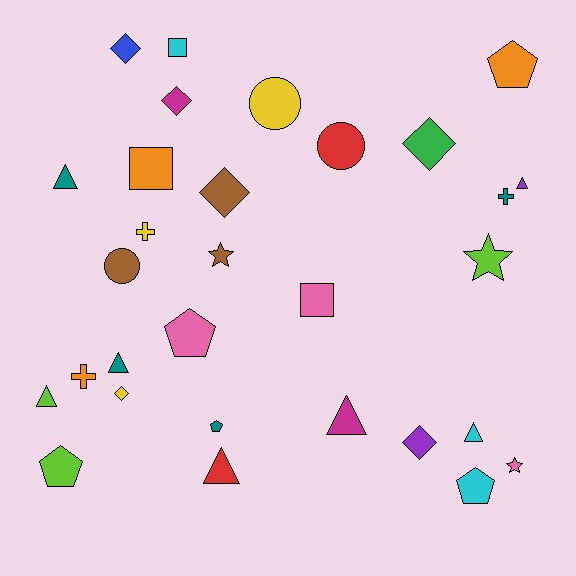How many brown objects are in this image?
There are 3 brown objects.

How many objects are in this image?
There are 30 objects.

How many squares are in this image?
There are 3 squares.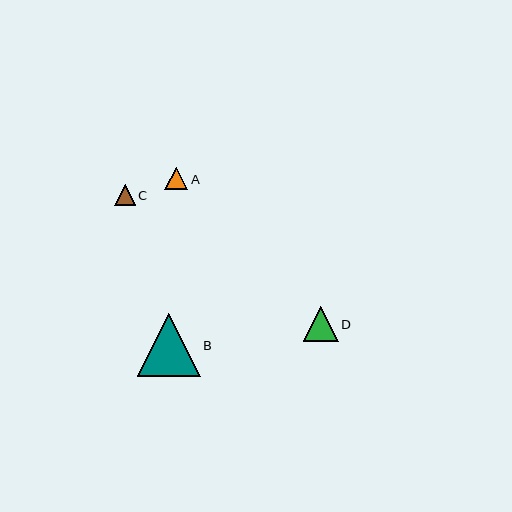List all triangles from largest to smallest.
From largest to smallest: B, D, A, C.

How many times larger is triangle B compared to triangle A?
Triangle B is approximately 2.8 times the size of triangle A.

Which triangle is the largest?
Triangle B is the largest with a size of approximately 63 pixels.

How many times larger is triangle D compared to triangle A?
Triangle D is approximately 1.5 times the size of triangle A.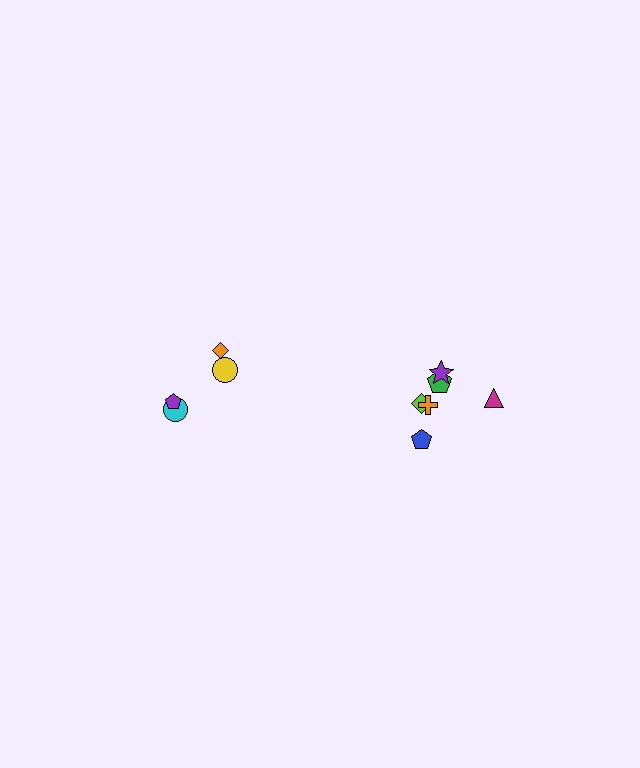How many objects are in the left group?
There are 4 objects.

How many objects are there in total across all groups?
There are 10 objects.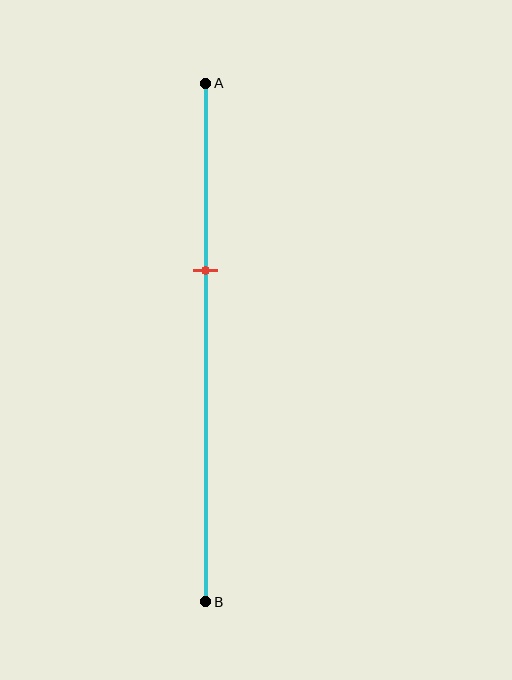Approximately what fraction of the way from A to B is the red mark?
The red mark is approximately 35% of the way from A to B.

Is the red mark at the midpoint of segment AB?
No, the mark is at about 35% from A, not at the 50% midpoint.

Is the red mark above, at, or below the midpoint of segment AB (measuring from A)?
The red mark is above the midpoint of segment AB.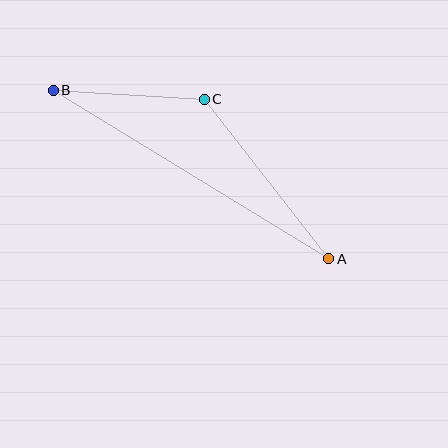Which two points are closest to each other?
Points B and C are closest to each other.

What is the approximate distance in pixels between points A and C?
The distance between A and C is approximately 202 pixels.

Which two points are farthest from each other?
Points A and B are farthest from each other.